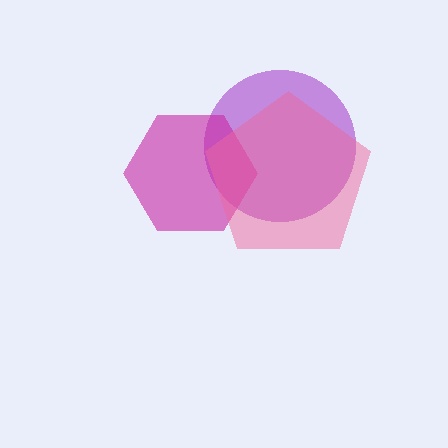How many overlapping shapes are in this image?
There are 3 overlapping shapes in the image.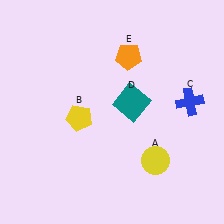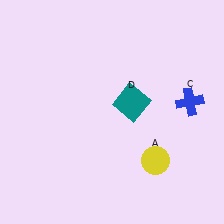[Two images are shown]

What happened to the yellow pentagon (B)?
The yellow pentagon (B) was removed in Image 2. It was in the bottom-left area of Image 1.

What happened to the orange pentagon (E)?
The orange pentagon (E) was removed in Image 2. It was in the top-right area of Image 1.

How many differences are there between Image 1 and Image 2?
There are 2 differences between the two images.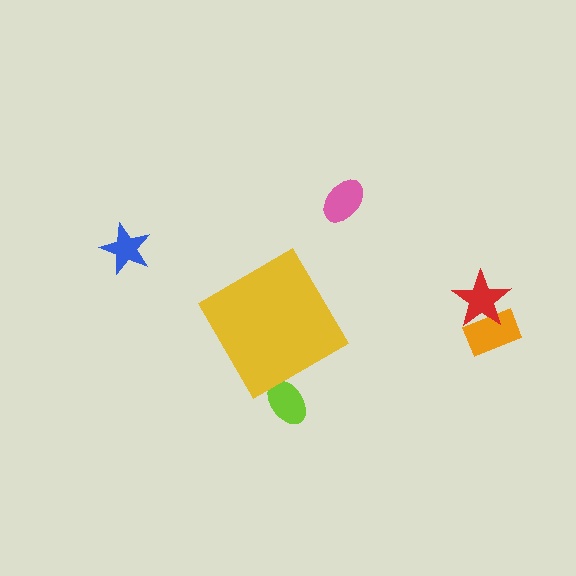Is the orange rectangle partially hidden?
No, the orange rectangle is fully visible.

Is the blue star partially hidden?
No, the blue star is fully visible.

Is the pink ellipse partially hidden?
No, the pink ellipse is fully visible.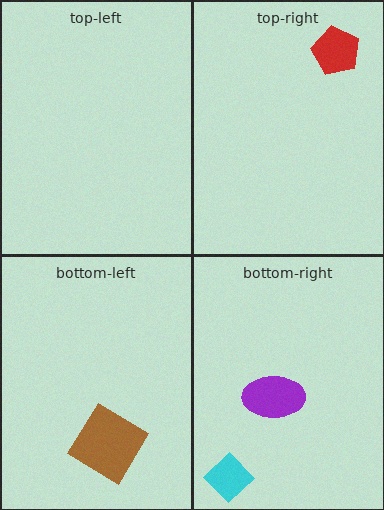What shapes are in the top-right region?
The red pentagon.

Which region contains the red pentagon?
The top-right region.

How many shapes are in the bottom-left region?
1.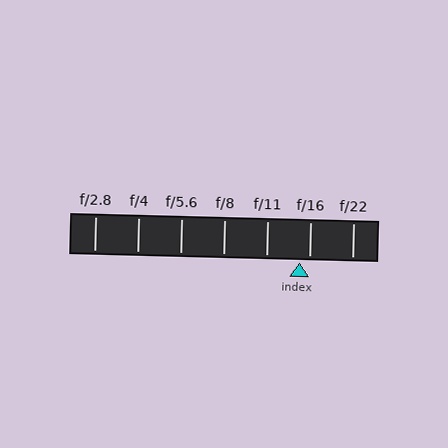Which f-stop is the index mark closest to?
The index mark is closest to f/16.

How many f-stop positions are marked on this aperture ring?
There are 7 f-stop positions marked.